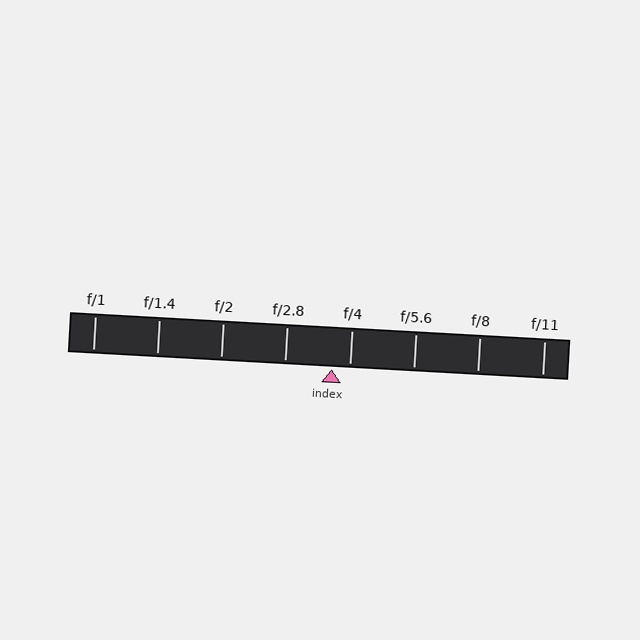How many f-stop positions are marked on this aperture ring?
There are 8 f-stop positions marked.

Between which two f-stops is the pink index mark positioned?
The index mark is between f/2.8 and f/4.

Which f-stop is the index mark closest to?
The index mark is closest to f/4.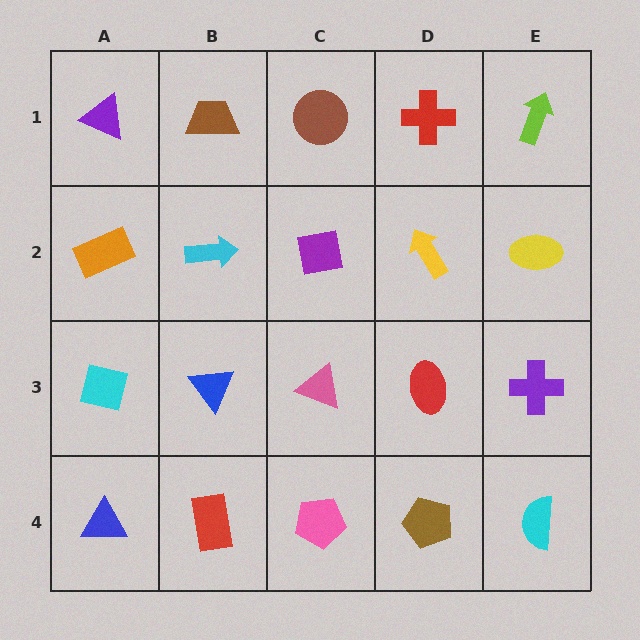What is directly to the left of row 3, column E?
A red ellipse.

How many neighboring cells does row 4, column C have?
3.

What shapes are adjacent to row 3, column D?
A yellow arrow (row 2, column D), a brown pentagon (row 4, column D), a pink triangle (row 3, column C), a purple cross (row 3, column E).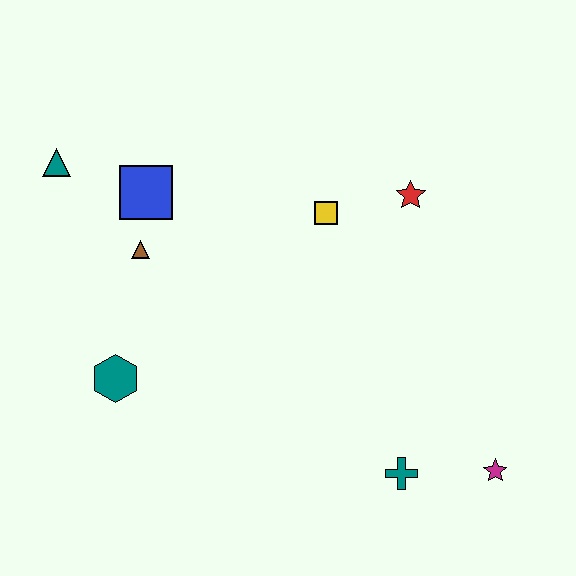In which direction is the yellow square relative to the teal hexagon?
The yellow square is to the right of the teal hexagon.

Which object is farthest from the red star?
The teal triangle is farthest from the red star.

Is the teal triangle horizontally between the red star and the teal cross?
No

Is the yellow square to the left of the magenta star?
Yes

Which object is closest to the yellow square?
The red star is closest to the yellow square.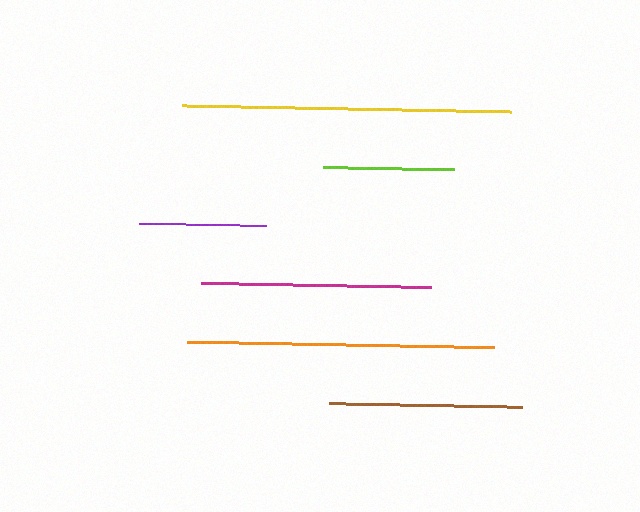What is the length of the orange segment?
The orange segment is approximately 307 pixels long.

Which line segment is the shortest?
The purple line is the shortest at approximately 126 pixels.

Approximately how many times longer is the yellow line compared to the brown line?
The yellow line is approximately 1.7 times the length of the brown line.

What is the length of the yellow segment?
The yellow segment is approximately 329 pixels long.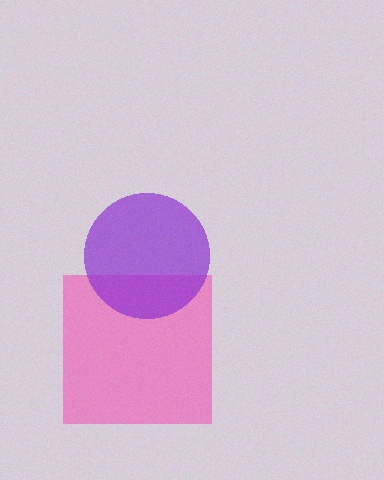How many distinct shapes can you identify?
There are 2 distinct shapes: a pink square, a purple circle.